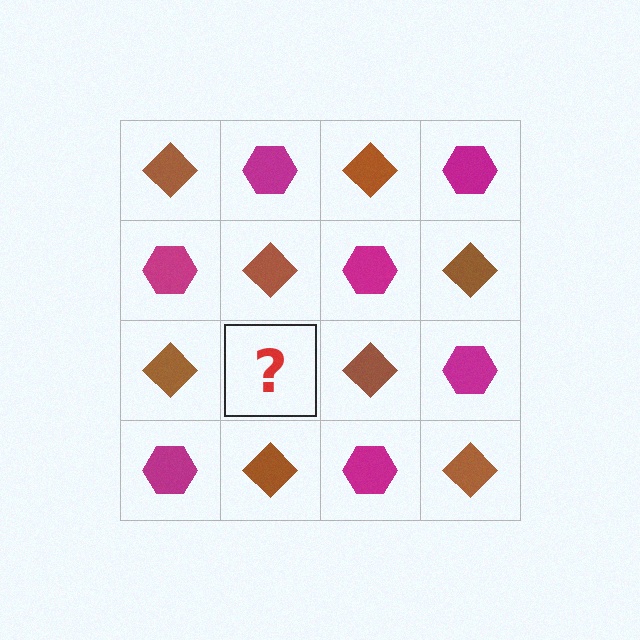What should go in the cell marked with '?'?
The missing cell should contain a magenta hexagon.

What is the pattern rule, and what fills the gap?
The rule is that it alternates brown diamond and magenta hexagon in a checkerboard pattern. The gap should be filled with a magenta hexagon.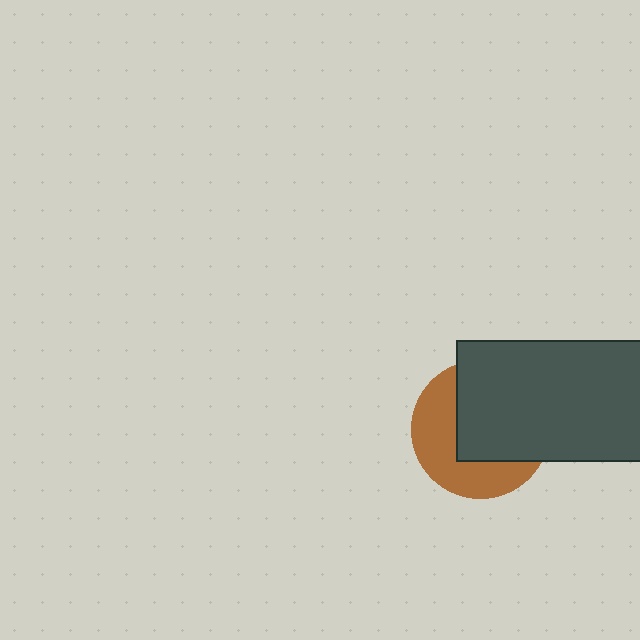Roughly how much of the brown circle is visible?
A small part of it is visible (roughly 44%).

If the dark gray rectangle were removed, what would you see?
You would see the complete brown circle.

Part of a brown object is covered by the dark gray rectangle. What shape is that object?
It is a circle.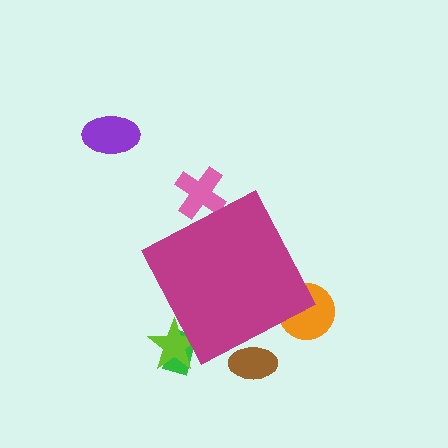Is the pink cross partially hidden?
Yes, the pink cross is partially hidden behind the magenta diamond.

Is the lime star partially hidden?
Yes, the lime star is partially hidden behind the magenta diamond.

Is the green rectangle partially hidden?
Yes, the green rectangle is partially hidden behind the magenta diamond.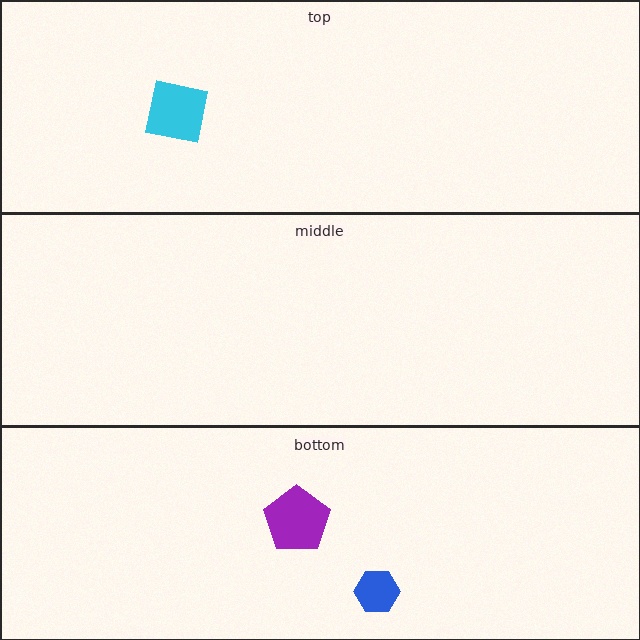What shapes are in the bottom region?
The purple pentagon, the blue hexagon.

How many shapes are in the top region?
1.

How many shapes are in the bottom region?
2.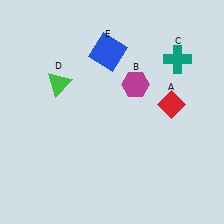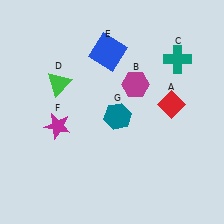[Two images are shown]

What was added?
A magenta star (F), a teal hexagon (G) were added in Image 2.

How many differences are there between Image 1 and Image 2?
There are 2 differences between the two images.